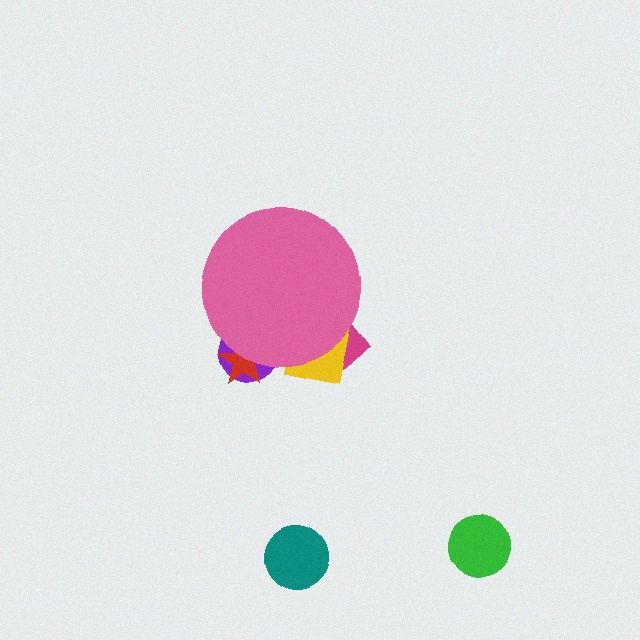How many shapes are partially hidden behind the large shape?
4 shapes are partially hidden.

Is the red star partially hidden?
Yes, the red star is partially hidden behind the pink circle.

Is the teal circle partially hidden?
No, the teal circle is fully visible.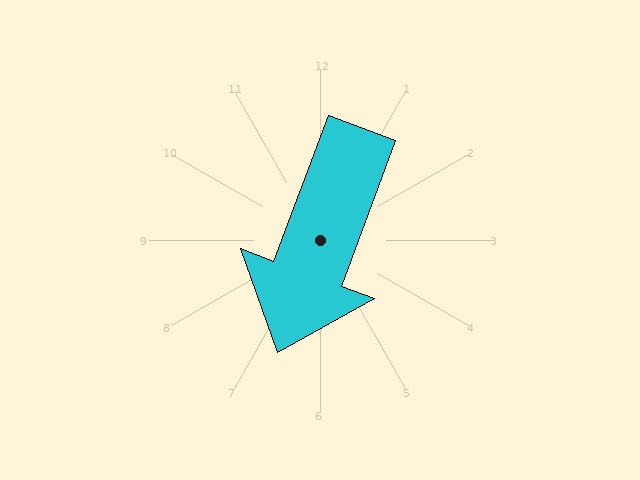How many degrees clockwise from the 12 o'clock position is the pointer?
Approximately 201 degrees.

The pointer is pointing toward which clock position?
Roughly 7 o'clock.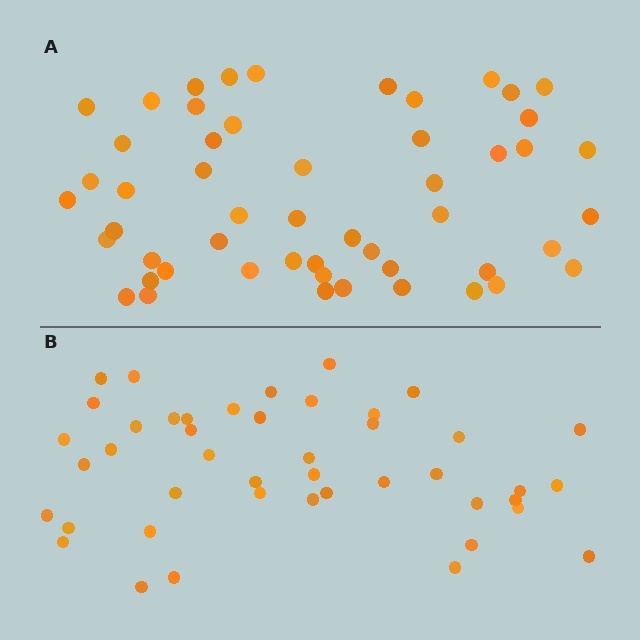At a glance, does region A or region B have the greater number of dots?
Region A (the top region) has more dots.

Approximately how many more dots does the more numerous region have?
Region A has roughly 8 or so more dots than region B.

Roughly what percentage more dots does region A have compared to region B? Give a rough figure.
About 20% more.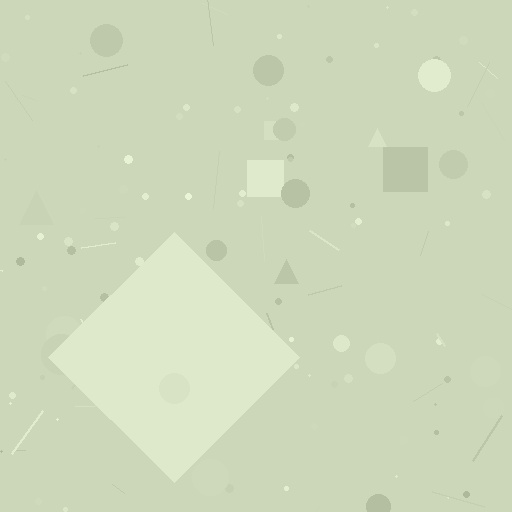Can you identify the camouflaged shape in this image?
The camouflaged shape is a diamond.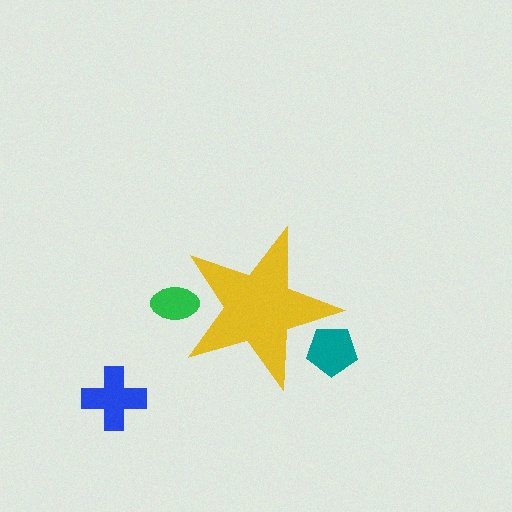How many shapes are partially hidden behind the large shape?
2 shapes are partially hidden.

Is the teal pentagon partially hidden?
Yes, the teal pentagon is partially hidden behind the yellow star.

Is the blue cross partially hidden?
No, the blue cross is fully visible.